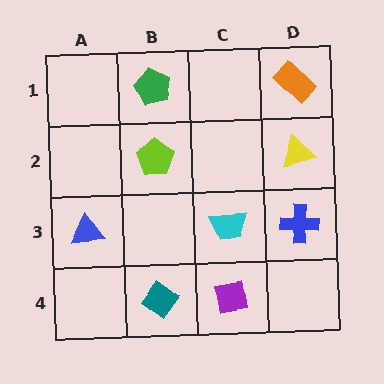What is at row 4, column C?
A purple square.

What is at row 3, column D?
A blue cross.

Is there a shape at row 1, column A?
No, that cell is empty.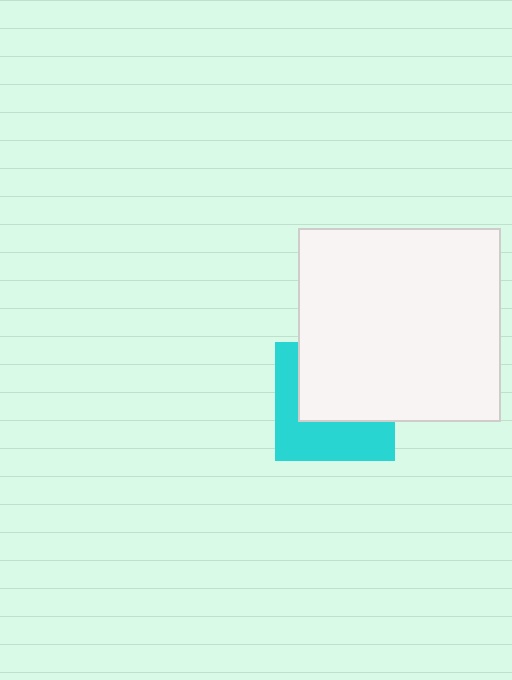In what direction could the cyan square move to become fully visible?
The cyan square could move down. That would shift it out from behind the white rectangle entirely.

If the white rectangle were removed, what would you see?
You would see the complete cyan square.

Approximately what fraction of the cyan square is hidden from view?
Roughly 54% of the cyan square is hidden behind the white rectangle.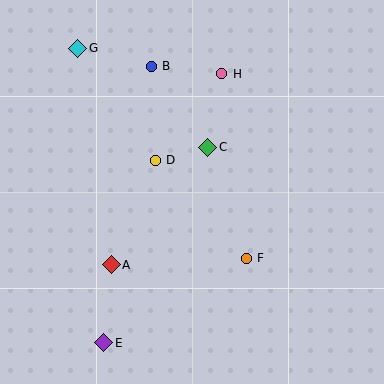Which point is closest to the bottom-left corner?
Point E is closest to the bottom-left corner.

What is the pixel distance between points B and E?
The distance between B and E is 281 pixels.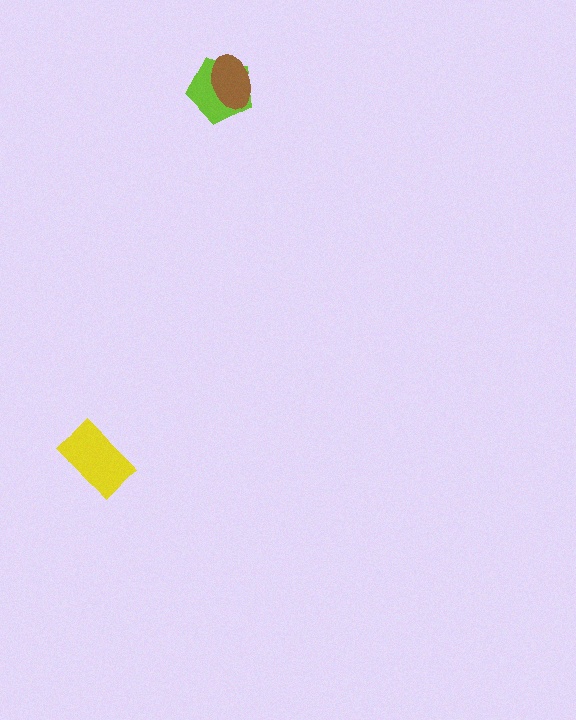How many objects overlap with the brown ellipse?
1 object overlaps with the brown ellipse.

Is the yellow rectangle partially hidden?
No, no other shape covers it.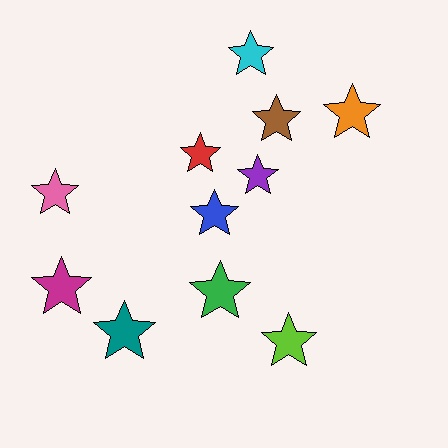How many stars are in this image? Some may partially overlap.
There are 11 stars.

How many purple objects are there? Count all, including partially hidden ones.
There is 1 purple object.